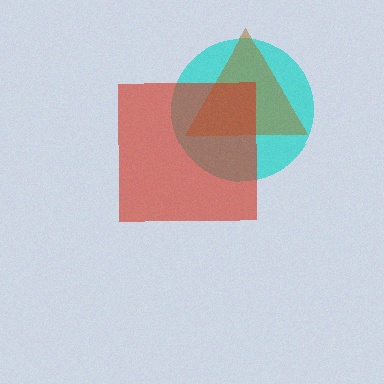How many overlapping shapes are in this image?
There are 3 overlapping shapes in the image.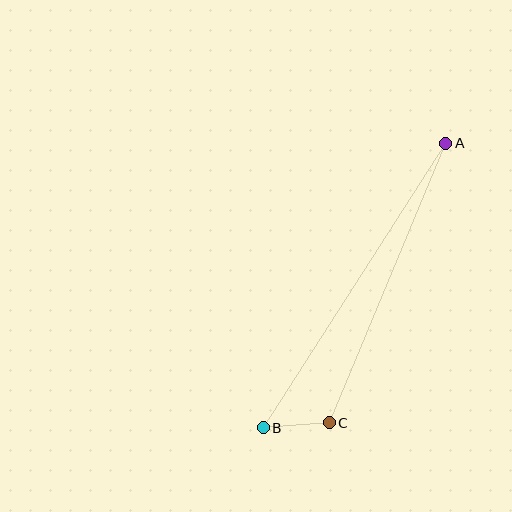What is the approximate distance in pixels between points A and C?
The distance between A and C is approximately 303 pixels.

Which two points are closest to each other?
Points B and C are closest to each other.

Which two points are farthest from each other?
Points A and B are farthest from each other.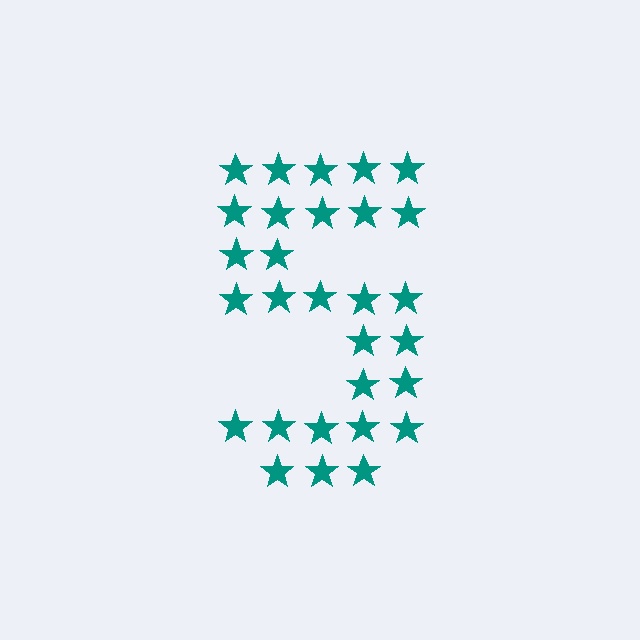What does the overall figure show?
The overall figure shows the digit 5.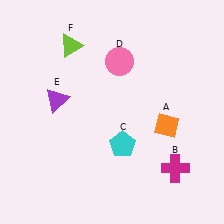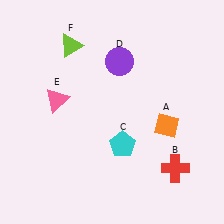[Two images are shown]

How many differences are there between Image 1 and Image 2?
There are 3 differences between the two images.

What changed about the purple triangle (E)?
In Image 1, E is purple. In Image 2, it changed to pink.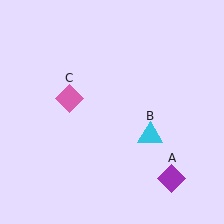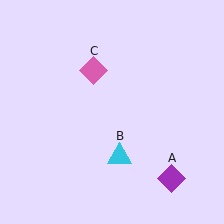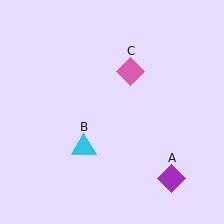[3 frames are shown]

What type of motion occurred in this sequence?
The cyan triangle (object B), pink diamond (object C) rotated clockwise around the center of the scene.